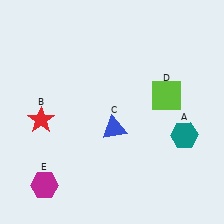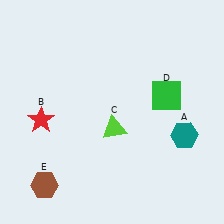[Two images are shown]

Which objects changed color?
C changed from blue to lime. D changed from lime to green. E changed from magenta to brown.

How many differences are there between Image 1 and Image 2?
There are 3 differences between the two images.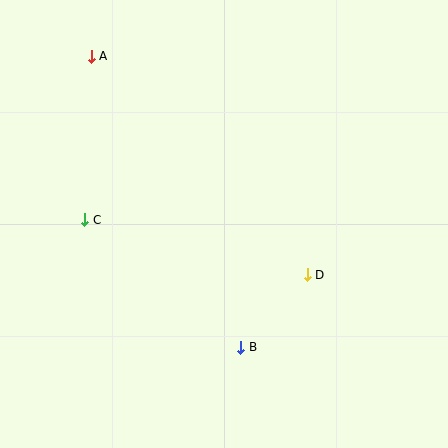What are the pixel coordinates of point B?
Point B is at (241, 347).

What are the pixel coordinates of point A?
Point A is at (91, 56).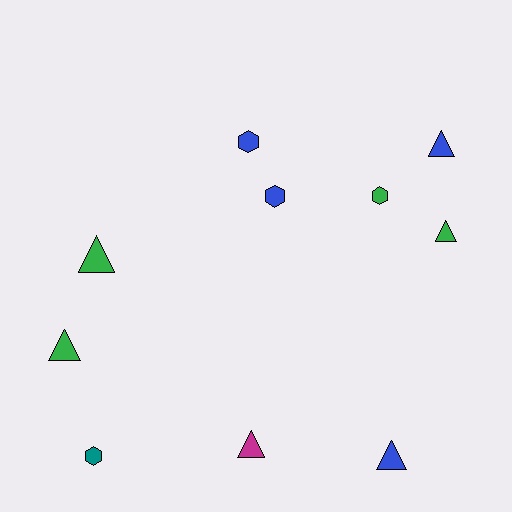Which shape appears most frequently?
Triangle, with 6 objects.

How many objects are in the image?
There are 10 objects.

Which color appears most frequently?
Blue, with 4 objects.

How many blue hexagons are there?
There are 2 blue hexagons.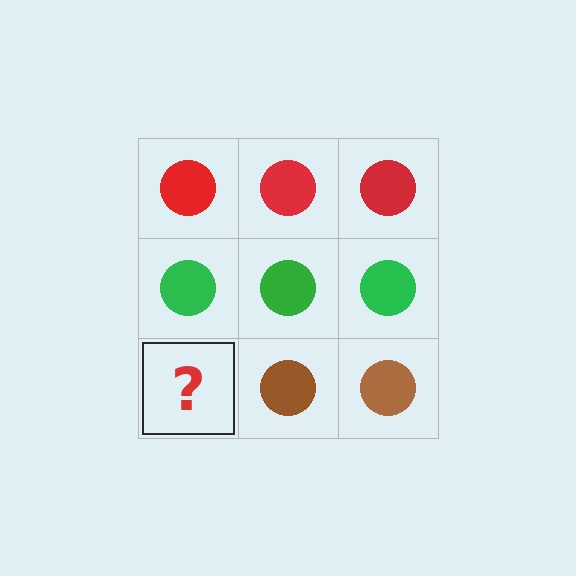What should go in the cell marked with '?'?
The missing cell should contain a brown circle.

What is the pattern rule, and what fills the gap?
The rule is that each row has a consistent color. The gap should be filled with a brown circle.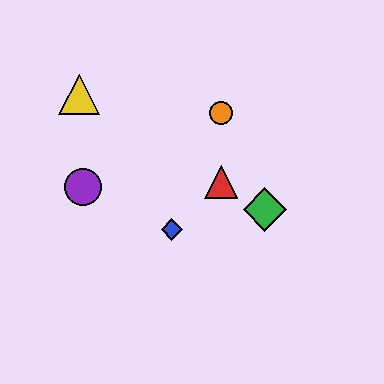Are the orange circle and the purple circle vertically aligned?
No, the orange circle is at x≈221 and the purple circle is at x≈83.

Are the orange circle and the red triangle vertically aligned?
Yes, both are at x≈221.